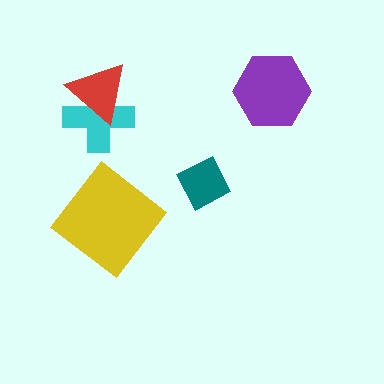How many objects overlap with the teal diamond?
0 objects overlap with the teal diamond.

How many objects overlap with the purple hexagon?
0 objects overlap with the purple hexagon.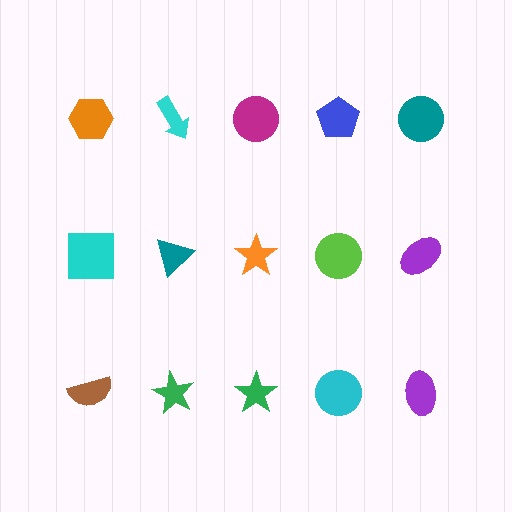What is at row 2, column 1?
A cyan square.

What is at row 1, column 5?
A teal circle.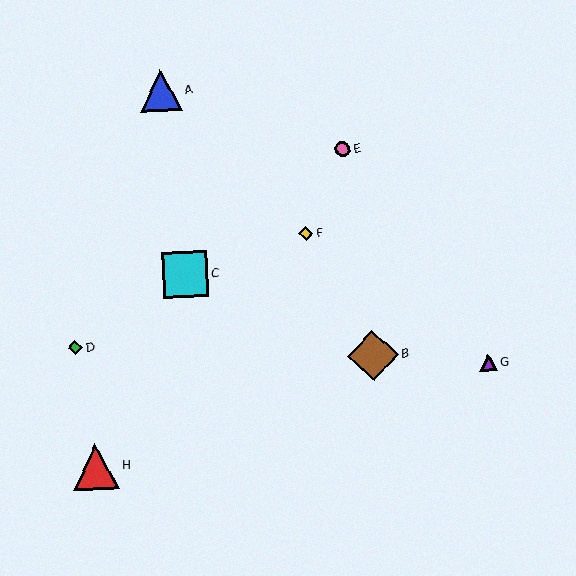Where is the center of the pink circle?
The center of the pink circle is at (342, 149).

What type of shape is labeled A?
Shape A is a blue triangle.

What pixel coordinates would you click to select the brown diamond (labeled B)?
Click at (373, 355) to select the brown diamond B.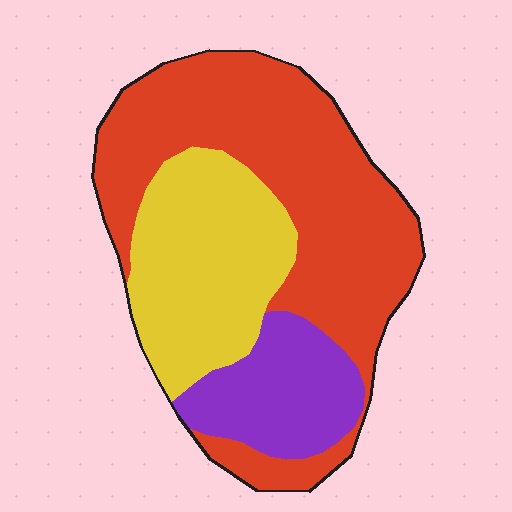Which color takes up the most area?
Red, at roughly 55%.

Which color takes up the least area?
Purple, at roughly 20%.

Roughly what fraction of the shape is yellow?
Yellow takes up between a sixth and a third of the shape.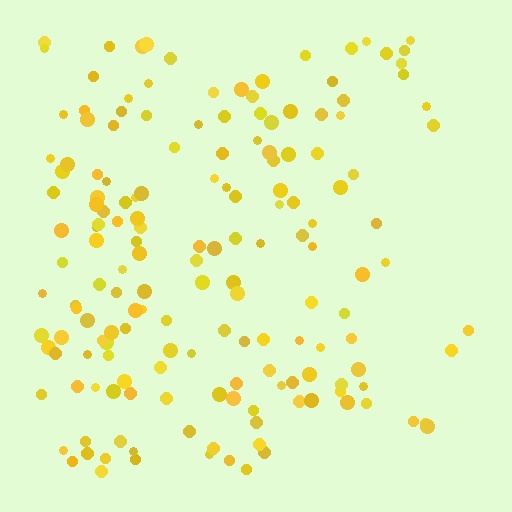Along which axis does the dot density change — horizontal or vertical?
Horizontal.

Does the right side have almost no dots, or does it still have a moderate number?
Still a moderate number, just noticeably fewer than the left.